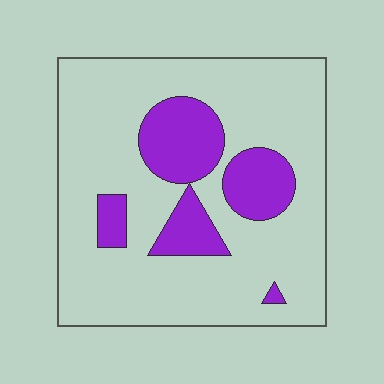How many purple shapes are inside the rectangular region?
5.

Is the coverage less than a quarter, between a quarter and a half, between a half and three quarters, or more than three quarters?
Less than a quarter.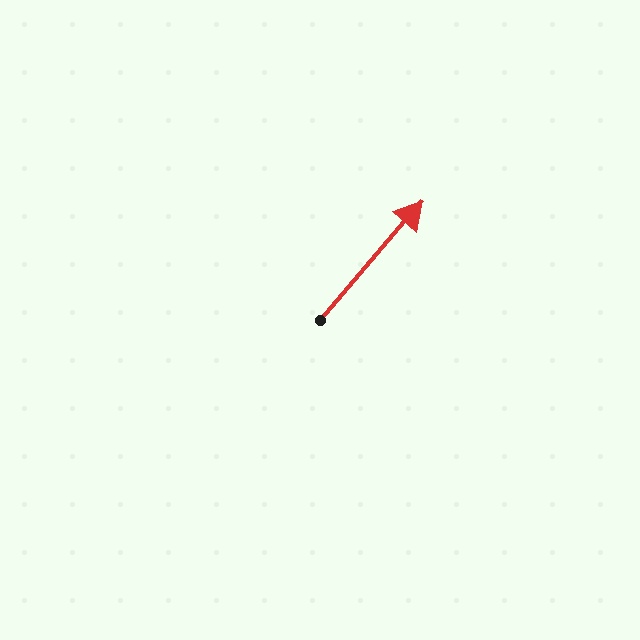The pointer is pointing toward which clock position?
Roughly 1 o'clock.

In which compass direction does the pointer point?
Northeast.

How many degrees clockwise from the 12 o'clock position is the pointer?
Approximately 41 degrees.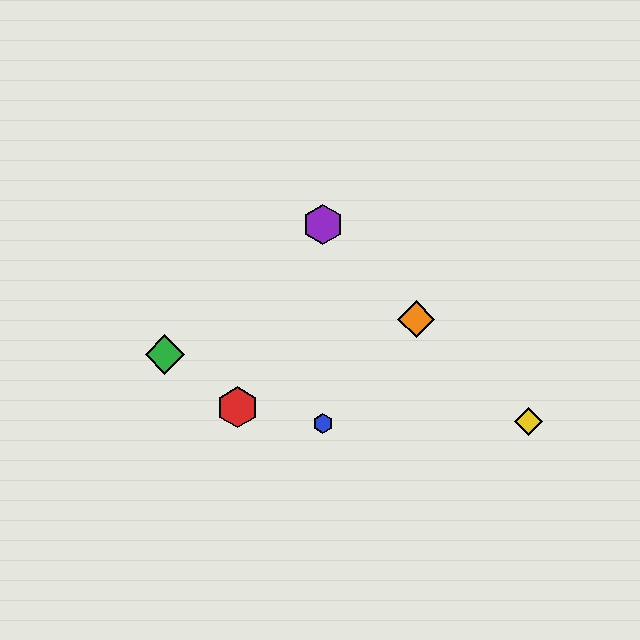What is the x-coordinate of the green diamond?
The green diamond is at x≈165.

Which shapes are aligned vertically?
The blue hexagon, the purple hexagon are aligned vertically.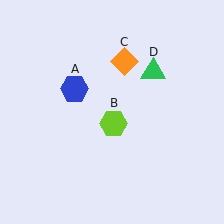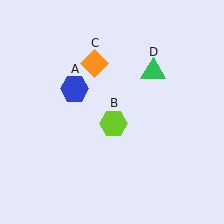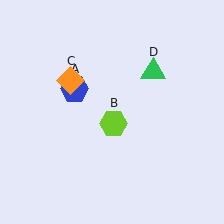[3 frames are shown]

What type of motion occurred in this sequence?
The orange diamond (object C) rotated counterclockwise around the center of the scene.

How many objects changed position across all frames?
1 object changed position: orange diamond (object C).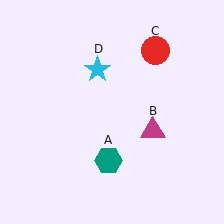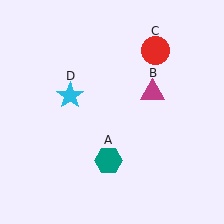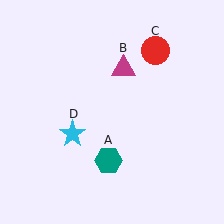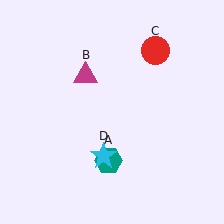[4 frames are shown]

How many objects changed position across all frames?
2 objects changed position: magenta triangle (object B), cyan star (object D).